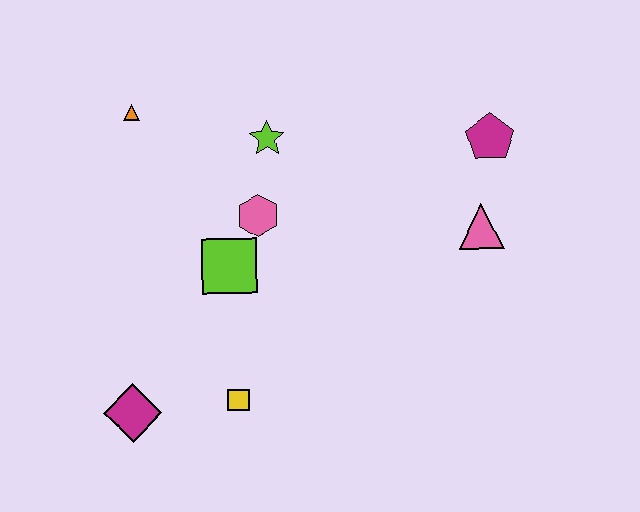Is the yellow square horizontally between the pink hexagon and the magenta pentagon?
No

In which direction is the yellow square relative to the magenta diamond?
The yellow square is to the right of the magenta diamond.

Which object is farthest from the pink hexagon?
The magenta pentagon is farthest from the pink hexagon.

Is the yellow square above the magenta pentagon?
No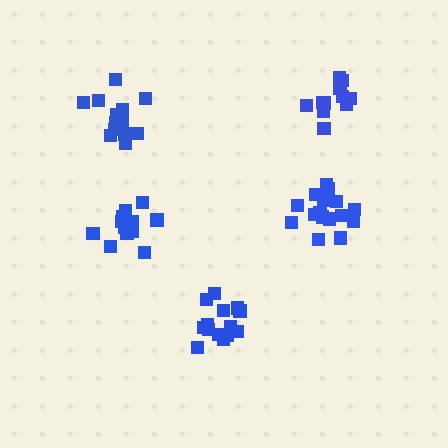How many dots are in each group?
Group 1: 14 dots, Group 2: 15 dots, Group 3: 15 dots, Group 4: 16 dots, Group 5: 11 dots (71 total).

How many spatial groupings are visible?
There are 5 spatial groupings.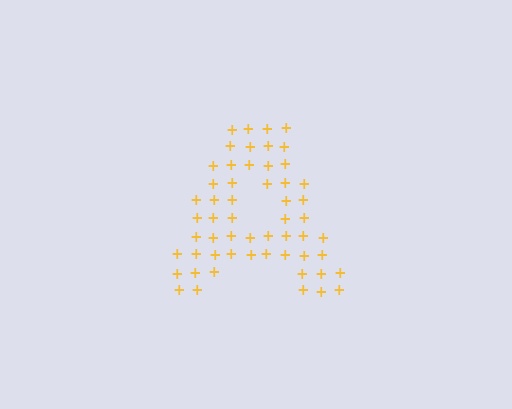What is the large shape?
The large shape is the letter A.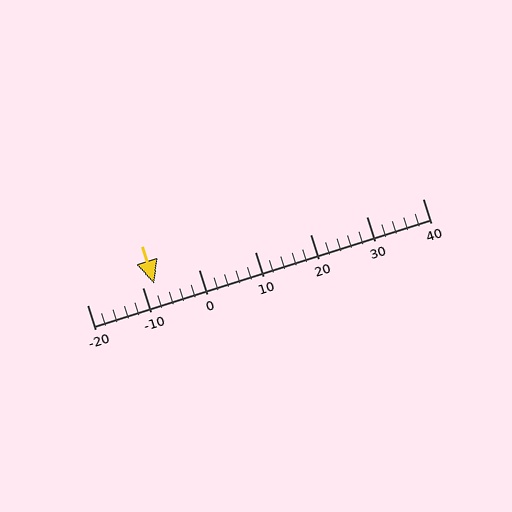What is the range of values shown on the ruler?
The ruler shows values from -20 to 40.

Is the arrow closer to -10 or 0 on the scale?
The arrow is closer to -10.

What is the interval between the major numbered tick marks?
The major tick marks are spaced 10 units apart.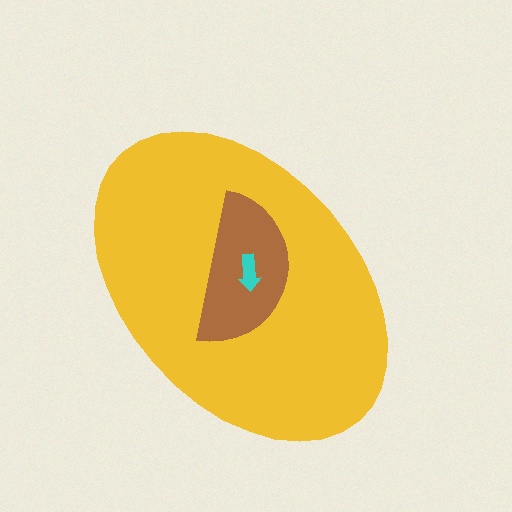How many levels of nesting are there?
3.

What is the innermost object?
The cyan arrow.